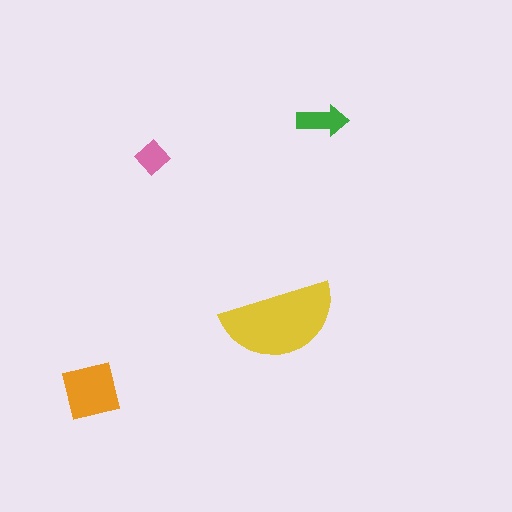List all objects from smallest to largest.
The pink diamond, the green arrow, the orange square, the yellow semicircle.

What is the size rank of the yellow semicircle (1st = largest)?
1st.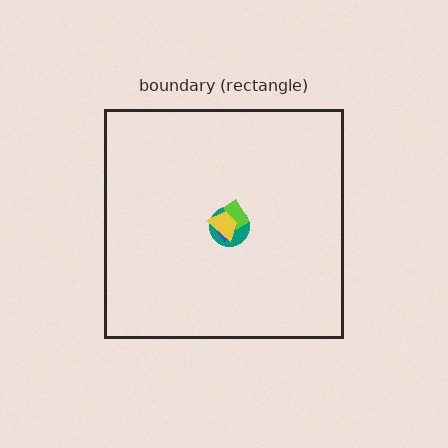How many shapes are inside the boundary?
4 inside, 0 outside.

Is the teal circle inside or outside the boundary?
Inside.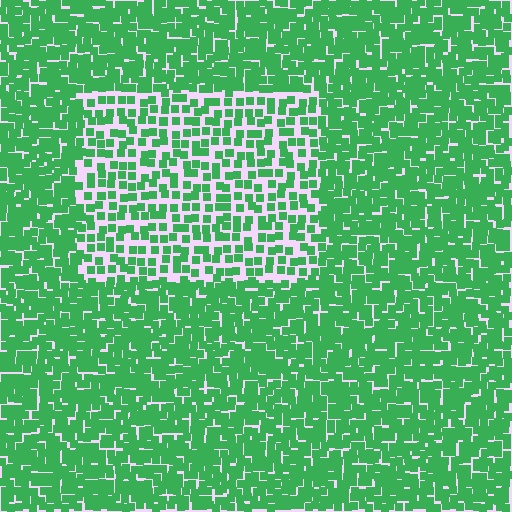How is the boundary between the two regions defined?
The boundary is defined by a change in element density (approximately 1.9x ratio). All elements are the same color, size, and shape.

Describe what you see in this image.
The image contains small green elements arranged at two different densities. A rectangle-shaped region is visible where the elements are less densely packed than the surrounding area.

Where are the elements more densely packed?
The elements are more densely packed outside the rectangle boundary.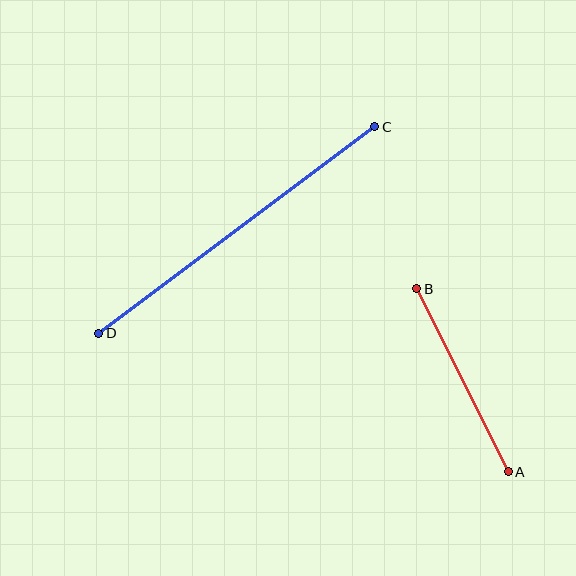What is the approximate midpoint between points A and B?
The midpoint is at approximately (462, 380) pixels.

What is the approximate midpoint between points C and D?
The midpoint is at approximately (237, 230) pixels.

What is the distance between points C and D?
The distance is approximately 344 pixels.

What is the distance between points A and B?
The distance is approximately 204 pixels.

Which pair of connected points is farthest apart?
Points C and D are farthest apart.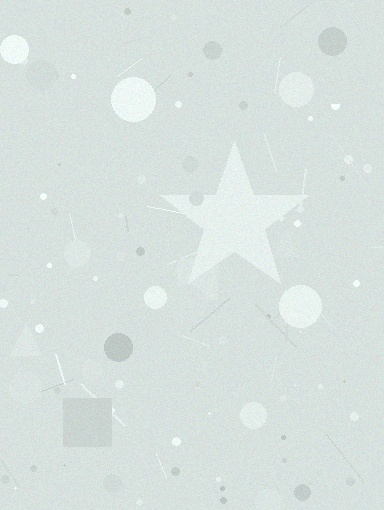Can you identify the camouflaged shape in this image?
The camouflaged shape is a star.